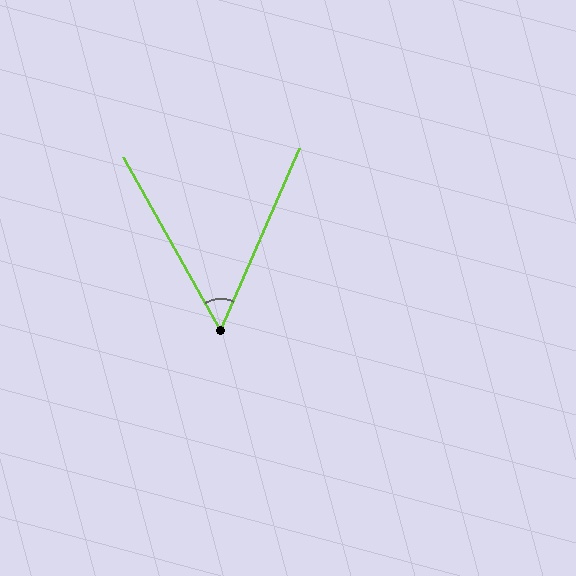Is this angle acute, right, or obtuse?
It is acute.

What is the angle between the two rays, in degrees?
Approximately 53 degrees.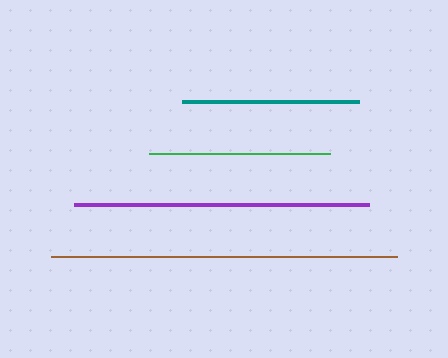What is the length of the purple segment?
The purple segment is approximately 295 pixels long.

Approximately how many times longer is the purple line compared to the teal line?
The purple line is approximately 1.7 times the length of the teal line.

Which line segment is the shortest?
The teal line is the shortest at approximately 177 pixels.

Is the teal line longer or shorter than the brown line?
The brown line is longer than the teal line.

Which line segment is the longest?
The brown line is the longest at approximately 347 pixels.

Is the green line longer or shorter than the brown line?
The brown line is longer than the green line.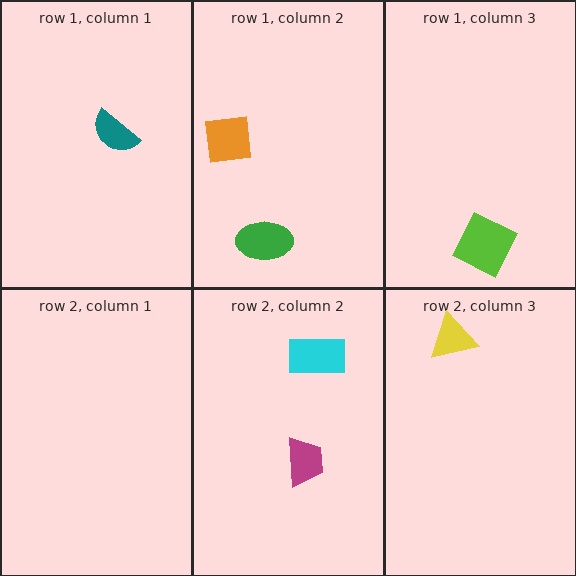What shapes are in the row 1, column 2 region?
The orange square, the green ellipse.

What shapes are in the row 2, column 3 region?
The yellow triangle.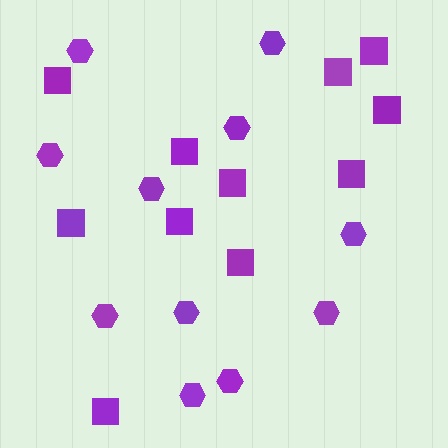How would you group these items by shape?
There are 2 groups: one group of squares (11) and one group of hexagons (11).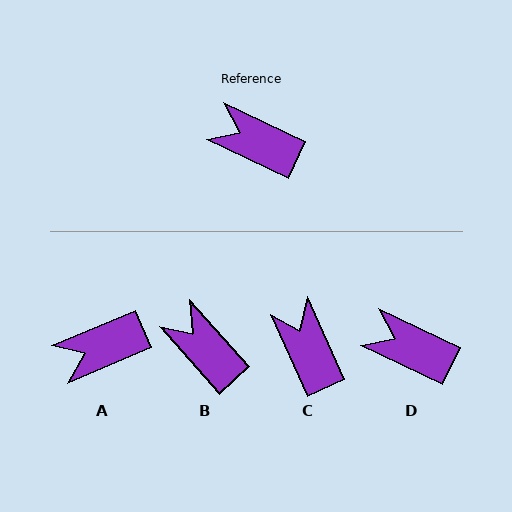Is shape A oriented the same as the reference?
No, it is off by about 49 degrees.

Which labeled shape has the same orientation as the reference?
D.